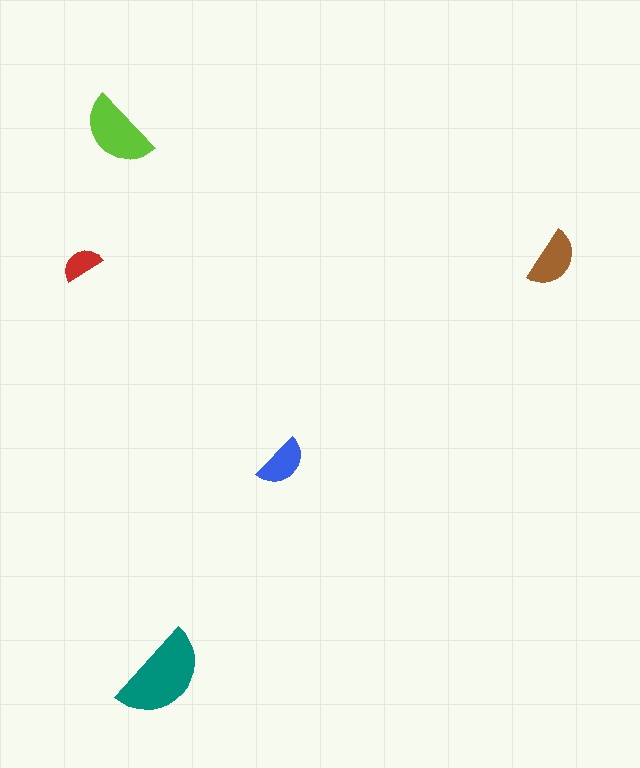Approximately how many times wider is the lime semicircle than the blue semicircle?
About 1.5 times wider.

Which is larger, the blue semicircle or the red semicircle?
The blue one.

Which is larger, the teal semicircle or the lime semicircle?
The teal one.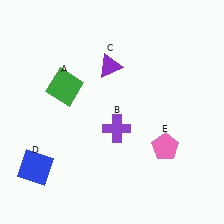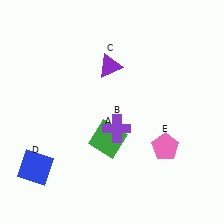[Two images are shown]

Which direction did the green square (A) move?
The green square (A) moved down.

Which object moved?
The green square (A) moved down.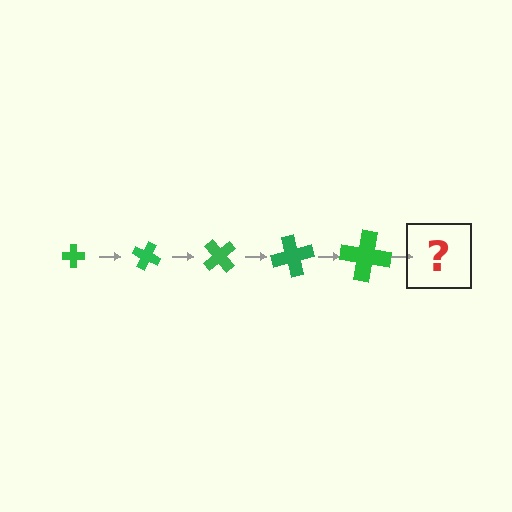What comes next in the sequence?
The next element should be a cross, larger than the previous one and rotated 125 degrees from the start.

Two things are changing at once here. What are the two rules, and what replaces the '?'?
The two rules are that the cross grows larger each step and it rotates 25 degrees each step. The '?' should be a cross, larger than the previous one and rotated 125 degrees from the start.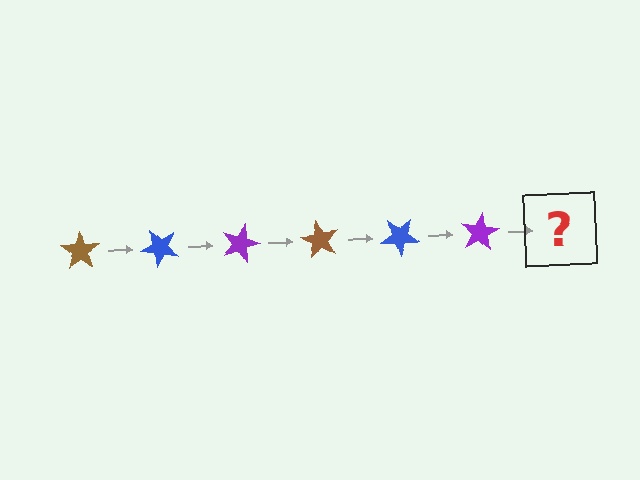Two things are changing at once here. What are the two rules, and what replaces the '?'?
The two rules are that it rotates 45 degrees each step and the color cycles through brown, blue, and purple. The '?' should be a brown star, rotated 270 degrees from the start.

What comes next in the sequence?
The next element should be a brown star, rotated 270 degrees from the start.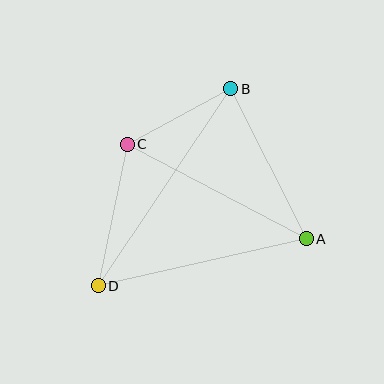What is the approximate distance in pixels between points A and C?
The distance between A and C is approximately 202 pixels.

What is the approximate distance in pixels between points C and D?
The distance between C and D is approximately 145 pixels.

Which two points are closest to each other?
Points B and C are closest to each other.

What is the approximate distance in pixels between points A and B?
The distance between A and B is approximately 168 pixels.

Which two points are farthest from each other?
Points B and D are farthest from each other.